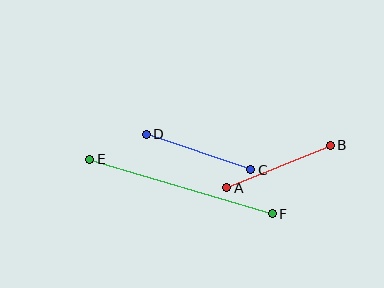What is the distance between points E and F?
The distance is approximately 190 pixels.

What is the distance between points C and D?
The distance is approximately 111 pixels.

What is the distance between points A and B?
The distance is approximately 112 pixels.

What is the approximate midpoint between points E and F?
The midpoint is at approximately (181, 187) pixels.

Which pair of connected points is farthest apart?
Points E and F are farthest apart.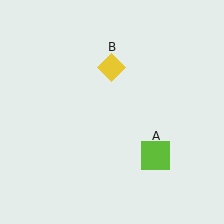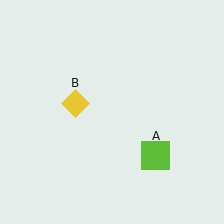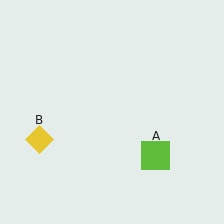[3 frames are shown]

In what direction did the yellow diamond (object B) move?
The yellow diamond (object B) moved down and to the left.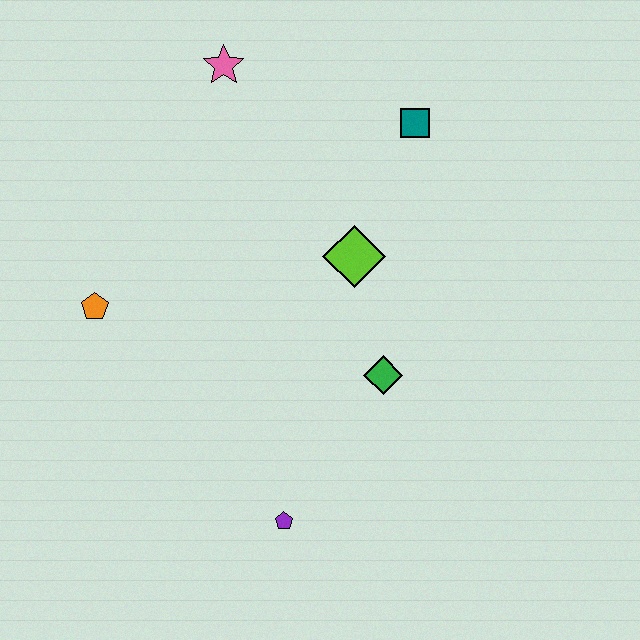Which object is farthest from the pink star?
The purple pentagon is farthest from the pink star.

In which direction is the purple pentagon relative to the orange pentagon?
The purple pentagon is below the orange pentagon.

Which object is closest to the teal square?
The lime diamond is closest to the teal square.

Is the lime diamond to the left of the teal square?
Yes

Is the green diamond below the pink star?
Yes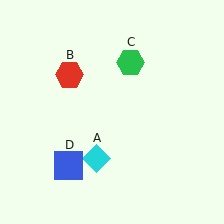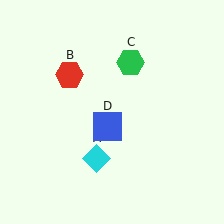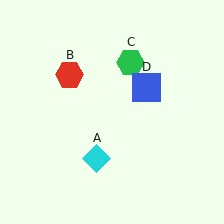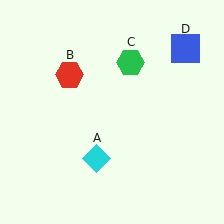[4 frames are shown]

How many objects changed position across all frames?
1 object changed position: blue square (object D).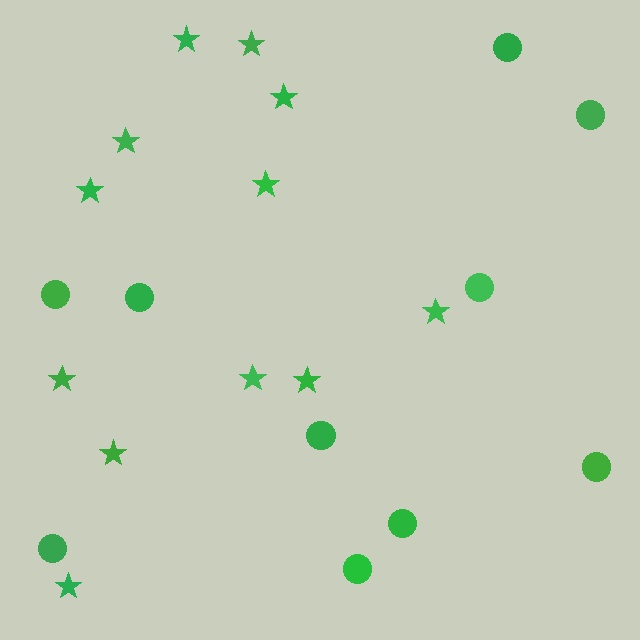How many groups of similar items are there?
There are 2 groups: one group of stars (12) and one group of circles (10).